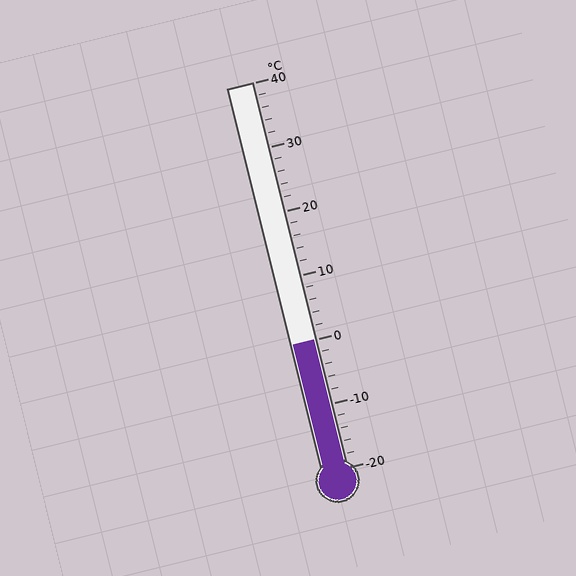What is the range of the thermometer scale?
The thermometer scale ranges from -20°C to 40°C.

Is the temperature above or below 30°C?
The temperature is below 30°C.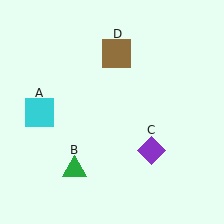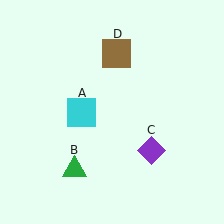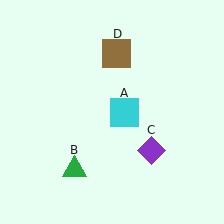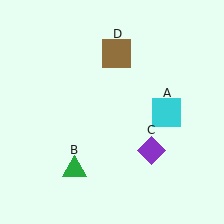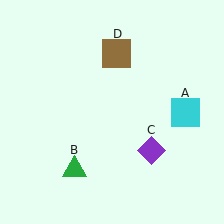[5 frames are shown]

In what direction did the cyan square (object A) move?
The cyan square (object A) moved right.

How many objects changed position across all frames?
1 object changed position: cyan square (object A).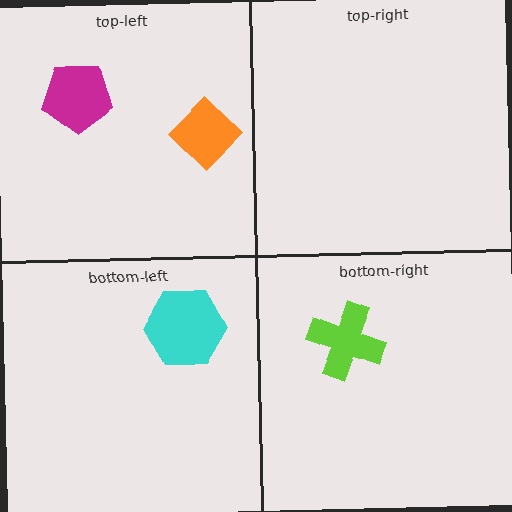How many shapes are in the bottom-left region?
1.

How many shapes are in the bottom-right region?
1.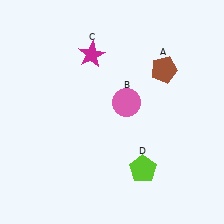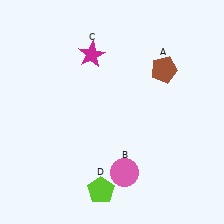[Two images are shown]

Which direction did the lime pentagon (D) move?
The lime pentagon (D) moved left.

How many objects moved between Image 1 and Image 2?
2 objects moved between the two images.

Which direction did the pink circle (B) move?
The pink circle (B) moved down.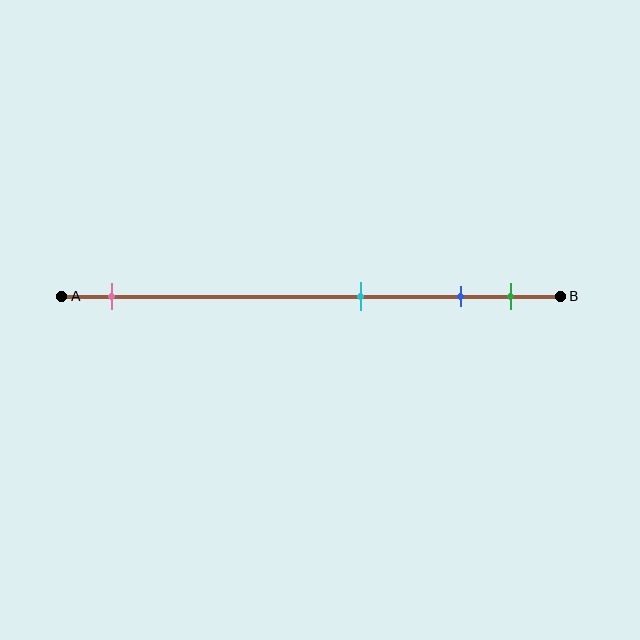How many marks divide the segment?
There are 4 marks dividing the segment.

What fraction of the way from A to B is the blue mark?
The blue mark is approximately 80% (0.8) of the way from A to B.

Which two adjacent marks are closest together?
The blue and green marks are the closest adjacent pair.